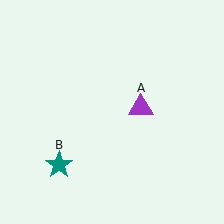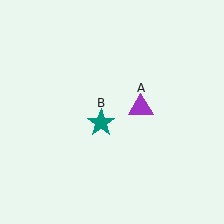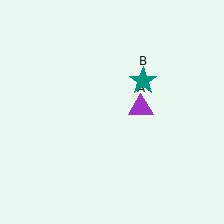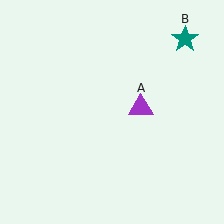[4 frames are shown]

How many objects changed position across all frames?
1 object changed position: teal star (object B).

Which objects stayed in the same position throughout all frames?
Purple triangle (object A) remained stationary.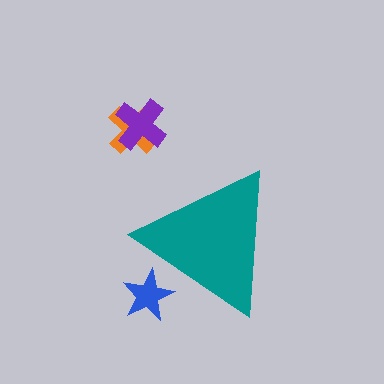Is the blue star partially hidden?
Yes, the blue star is partially hidden behind the teal triangle.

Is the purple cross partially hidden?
No, the purple cross is fully visible.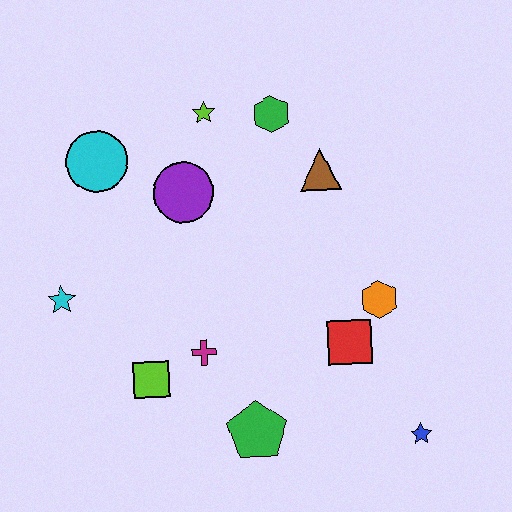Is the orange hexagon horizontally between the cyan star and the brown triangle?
No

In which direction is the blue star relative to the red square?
The blue star is below the red square.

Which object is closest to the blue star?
The red square is closest to the blue star.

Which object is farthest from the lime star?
The blue star is farthest from the lime star.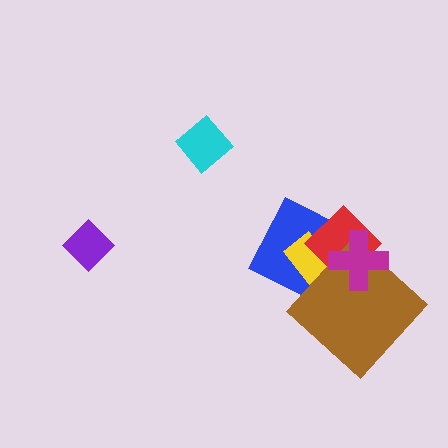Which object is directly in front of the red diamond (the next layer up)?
The brown diamond is directly in front of the red diamond.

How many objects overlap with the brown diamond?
4 objects overlap with the brown diamond.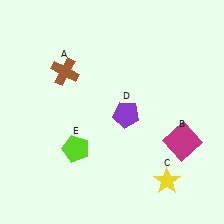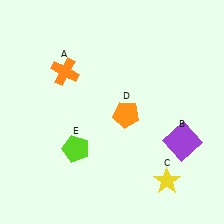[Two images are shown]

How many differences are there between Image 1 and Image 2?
There are 3 differences between the two images.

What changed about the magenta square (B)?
In Image 1, B is magenta. In Image 2, it changed to purple.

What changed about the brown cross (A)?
In Image 1, A is brown. In Image 2, it changed to orange.